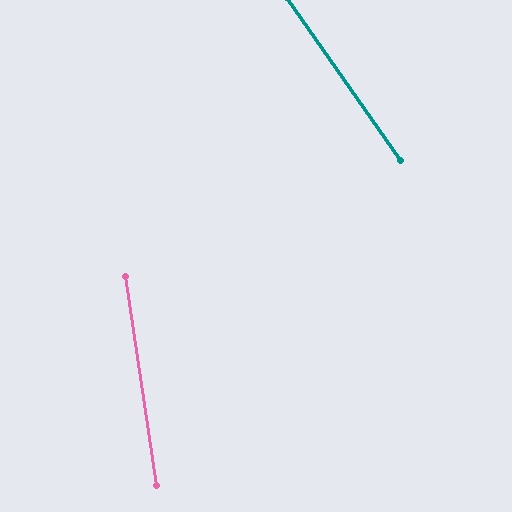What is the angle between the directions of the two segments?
Approximately 26 degrees.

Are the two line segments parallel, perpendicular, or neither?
Neither parallel nor perpendicular — they differ by about 26°.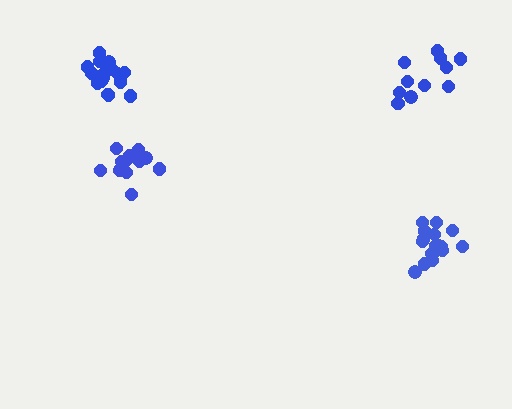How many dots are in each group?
Group 1: 13 dots, Group 2: 17 dots, Group 3: 16 dots, Group 4: 11 dots (57 total).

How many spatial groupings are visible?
There are 4 spatial groupings.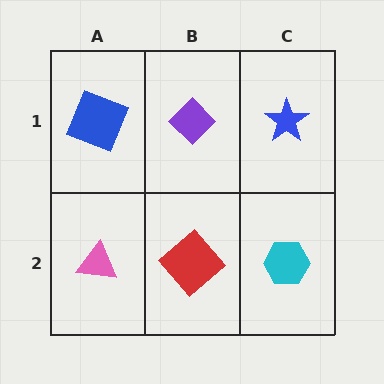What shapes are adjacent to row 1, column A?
A pink triangle (row 2, column A), a purple diamond (row 1, column B).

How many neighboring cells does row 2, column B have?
3.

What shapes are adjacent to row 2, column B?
A purple diamond (row 1, column B), a pink triangle (row 2, column A), a cyan hexagon (row 2, column C).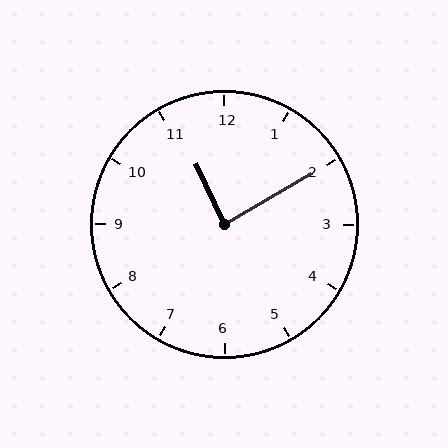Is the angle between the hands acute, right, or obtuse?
It is right.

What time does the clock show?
11:10.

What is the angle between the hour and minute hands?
Approximately 85 degrees.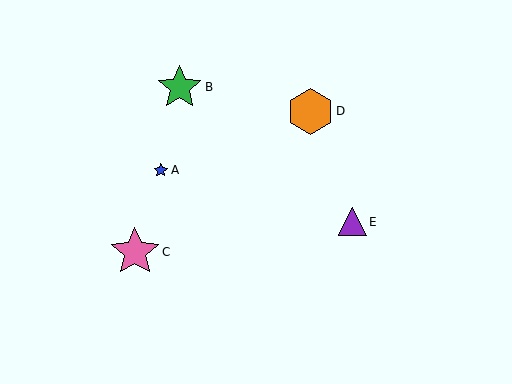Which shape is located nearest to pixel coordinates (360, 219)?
The purple triangle (labeled E) at (352, 222) is nearest to that location.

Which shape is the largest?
The pink star (labeled C) is the largest.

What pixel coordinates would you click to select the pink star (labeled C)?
Click at (135, 252) to select the pink star C.